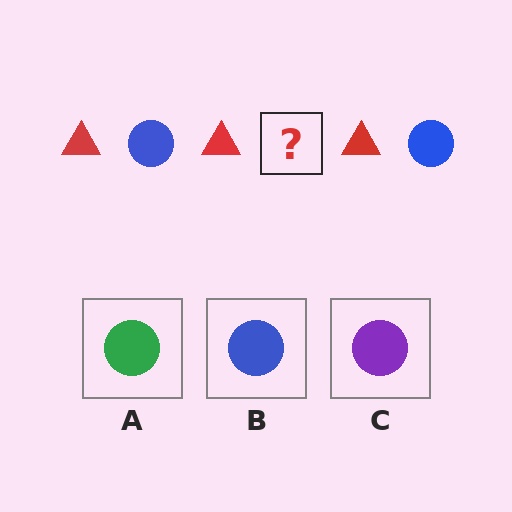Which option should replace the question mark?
Option B.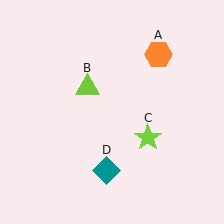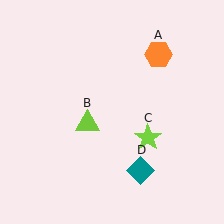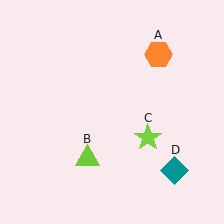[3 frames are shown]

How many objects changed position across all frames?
2 objects changed position: lime triangle (object B), teal diamond (object D).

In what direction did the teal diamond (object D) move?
The teal diamond (object D) moved right.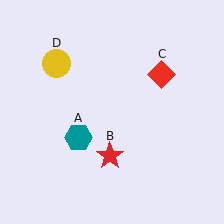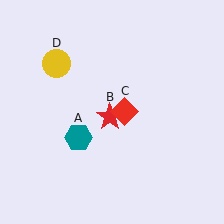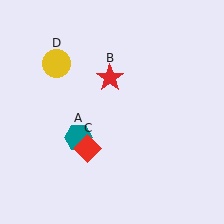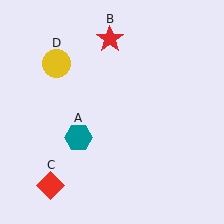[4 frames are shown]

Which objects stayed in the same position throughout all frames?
Teal hexagon (object A) and yellow circle (object D) remained stationary.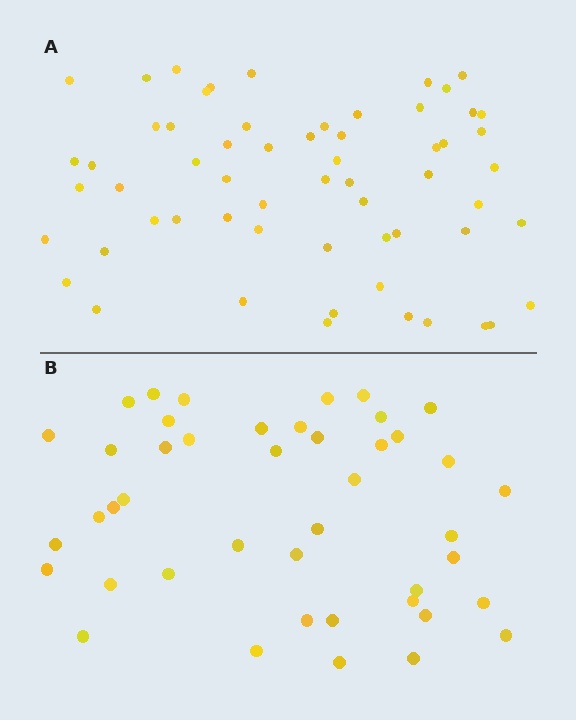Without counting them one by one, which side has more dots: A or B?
Region A (the top region) has more dots.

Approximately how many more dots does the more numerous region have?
Region A has approximately 15 more dots than region B.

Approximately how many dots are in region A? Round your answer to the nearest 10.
About 60 dots.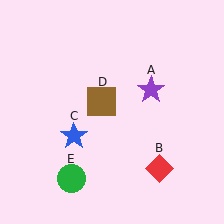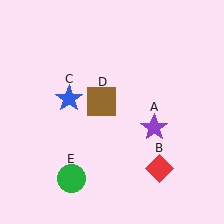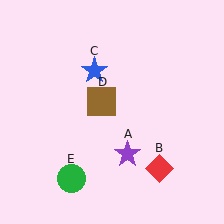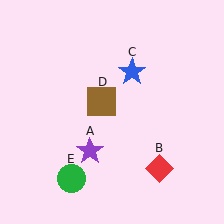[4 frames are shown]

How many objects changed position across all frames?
2 objects changed position: purple star (object A), blue star (object C).